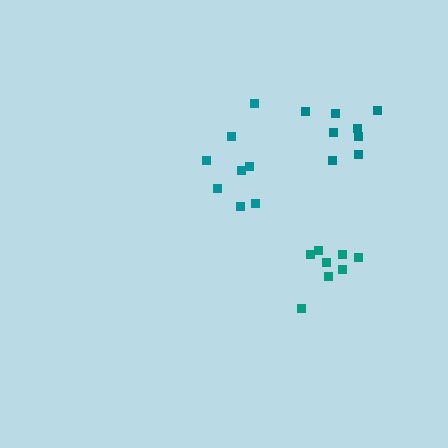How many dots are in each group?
Group 1: 8 dots, Group 2: 8 dots, Group 3: 8 dots (24 total).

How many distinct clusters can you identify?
There are 3 distinct clusters.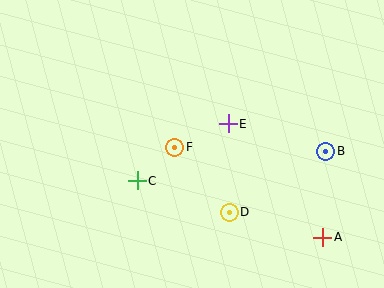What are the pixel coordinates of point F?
Point F is at (175, 147).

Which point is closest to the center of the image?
Point F at (175, 147) is closest to the center.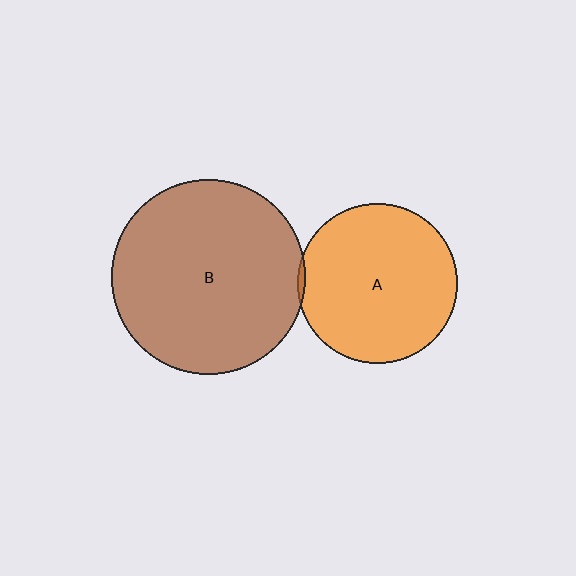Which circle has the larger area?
Circle B (brown).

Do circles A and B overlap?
Yes.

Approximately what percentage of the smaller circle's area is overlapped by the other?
Approximately 5%.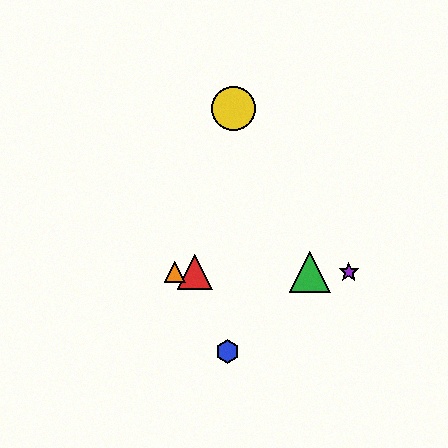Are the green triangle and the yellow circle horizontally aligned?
No, the green triangle is at y≈272 and the yellow circle is at y≈108.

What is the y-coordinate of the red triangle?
The red triangle is at y≈272.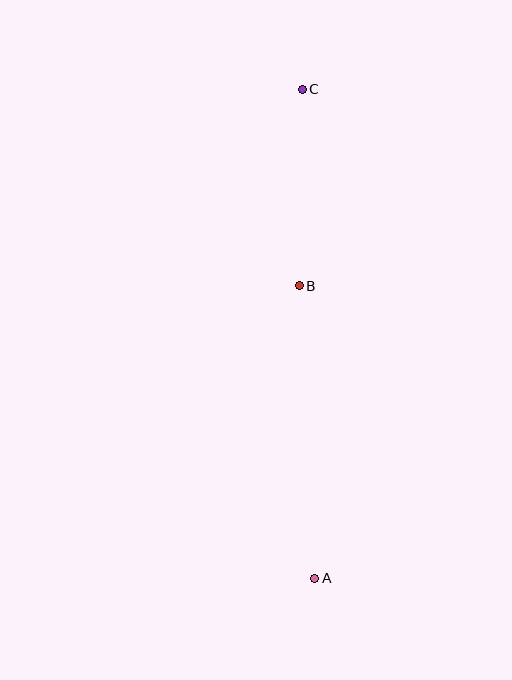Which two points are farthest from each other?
Points A and C are farthest from each other.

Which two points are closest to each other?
Points B and C are closest to each other.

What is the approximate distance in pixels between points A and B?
The distance between A and B is approximately 293 pixels.